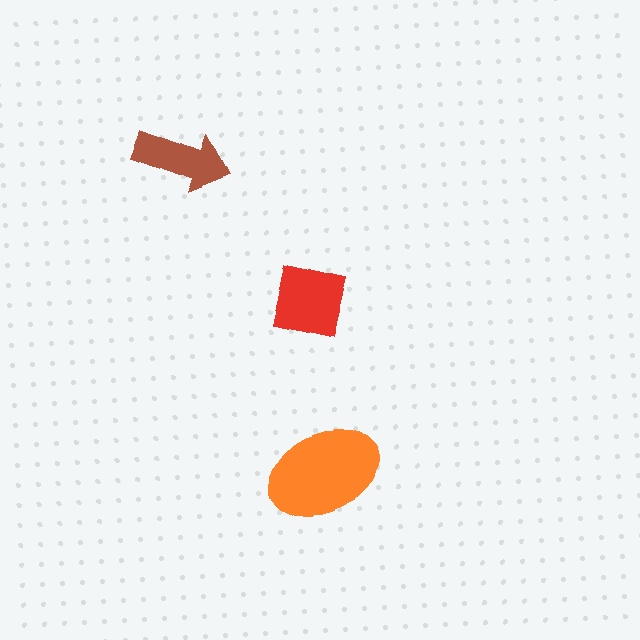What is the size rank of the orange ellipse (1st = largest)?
1st.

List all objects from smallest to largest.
The brown arrow, the red square, the orange ellipse.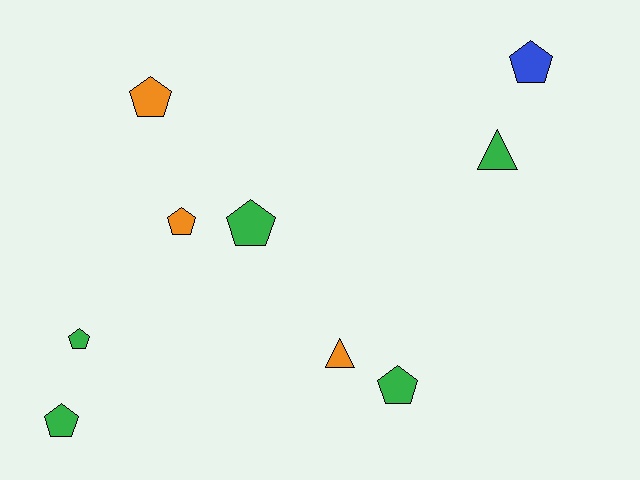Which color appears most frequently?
Green, with 5 objects.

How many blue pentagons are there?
There is 1 blue pentagon.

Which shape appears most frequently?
Pentagon, with 7 objects.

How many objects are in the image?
There are 9 objects.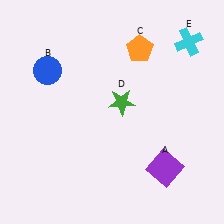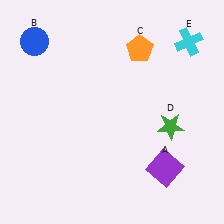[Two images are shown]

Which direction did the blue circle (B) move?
The blue circle (B) moved up.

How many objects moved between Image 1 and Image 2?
2 objects moved between the two images.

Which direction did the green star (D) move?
The green star (D) moved right.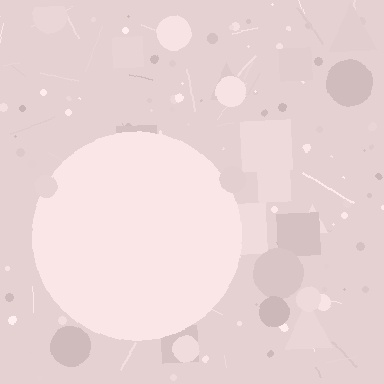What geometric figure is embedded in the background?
A circle is embedded in the background.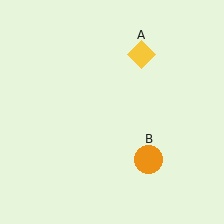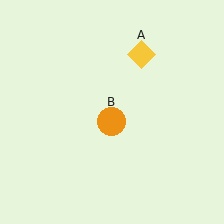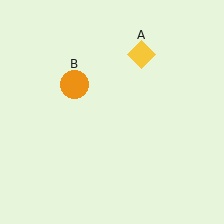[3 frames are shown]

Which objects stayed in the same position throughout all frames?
Yellow diamond (object A) remained stationary.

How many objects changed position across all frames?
1 object changed position: orange circle (object B).